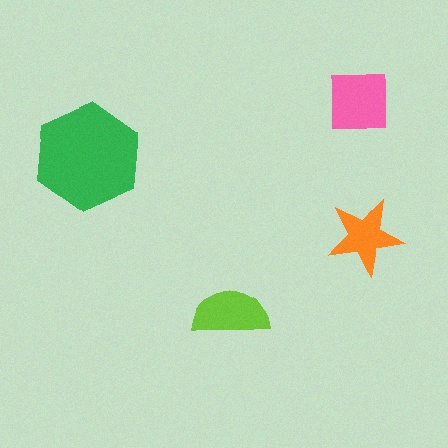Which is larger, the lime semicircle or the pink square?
The pink square.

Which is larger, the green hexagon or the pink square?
The green hexagon.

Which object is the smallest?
The orange star.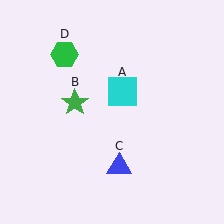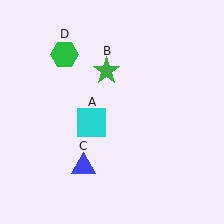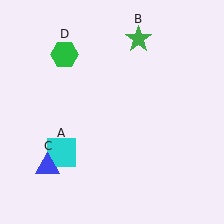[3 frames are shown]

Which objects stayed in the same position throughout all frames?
Green hexagon (object D) remained stationary.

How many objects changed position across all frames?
3 objects changed position: cyan square (object A), green star (object B), blue triangle (object C).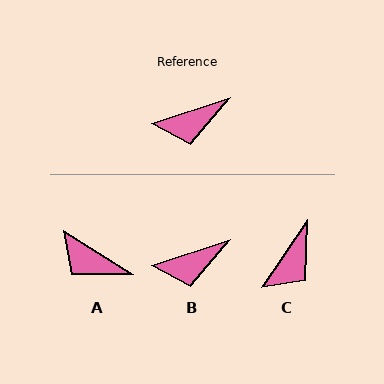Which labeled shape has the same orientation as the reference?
B.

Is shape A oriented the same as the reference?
No, it is off by about 50 degrees.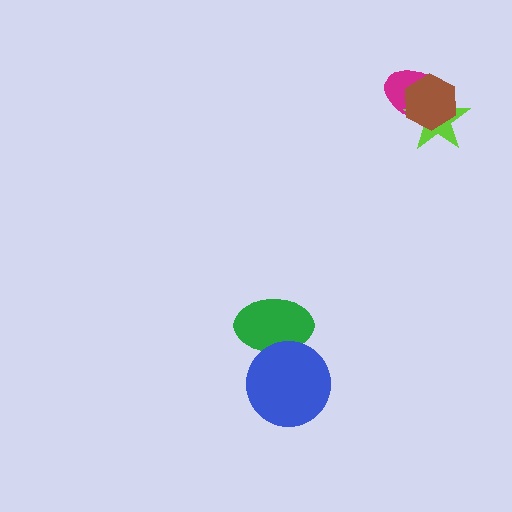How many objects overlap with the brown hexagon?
2 objects overlap with the brown hexagon.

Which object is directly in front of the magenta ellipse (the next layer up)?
The lime star is directly in front of the magenta ellipse.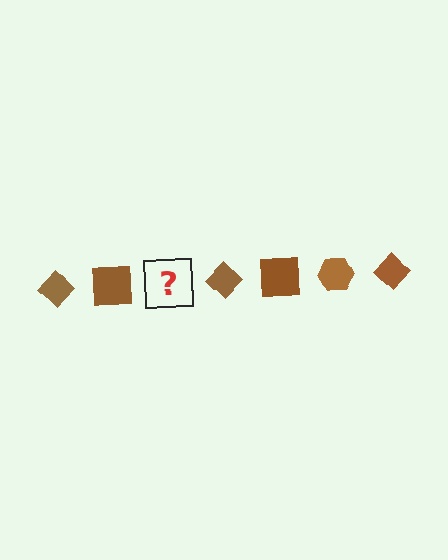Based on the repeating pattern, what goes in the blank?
The blank should be a brown hexagon.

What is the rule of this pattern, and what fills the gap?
The rule is that the pattern cycles through diamond, square, hexagon shapes in brown. The gap should be filled with a brown hexagon.